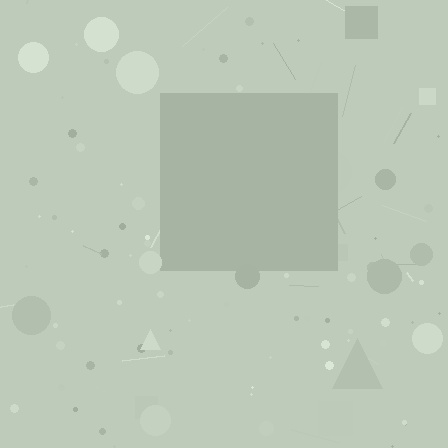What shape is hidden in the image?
A square is hidden in the image.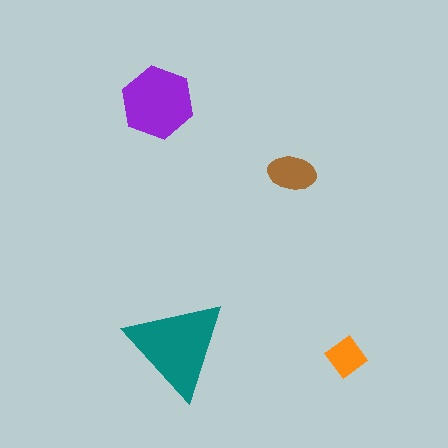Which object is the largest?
The teal triangle.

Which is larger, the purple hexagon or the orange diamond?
The purple hexagon.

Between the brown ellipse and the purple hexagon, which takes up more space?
The purple hexagon.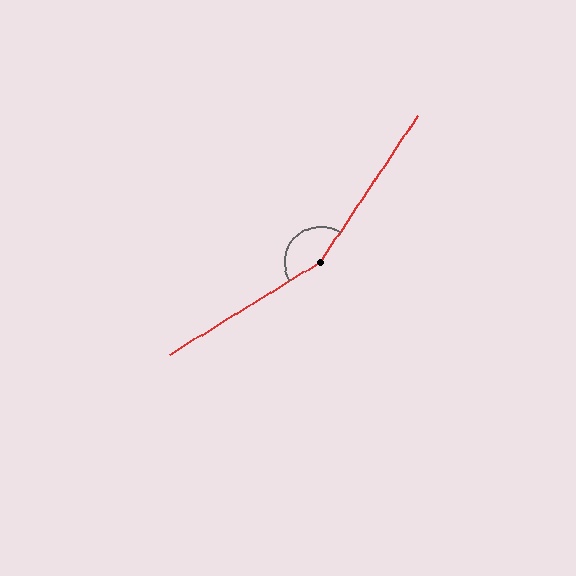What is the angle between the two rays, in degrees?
Approximately 155 degrees.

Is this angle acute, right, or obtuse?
It is obtuse.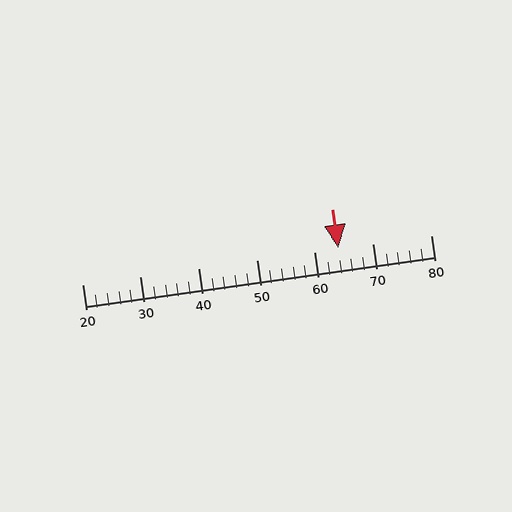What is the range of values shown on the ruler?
The ruler shows values from 20 to 80.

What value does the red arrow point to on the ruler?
The red arrow points to approximately 64.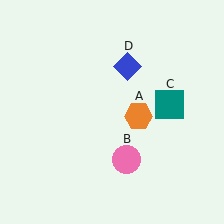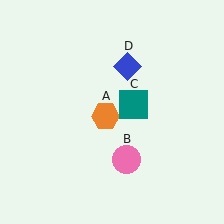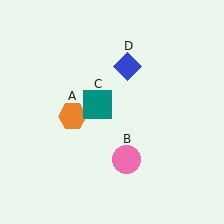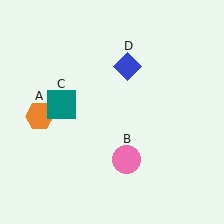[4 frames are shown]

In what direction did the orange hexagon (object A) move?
The orange hexagon (object A) moved left.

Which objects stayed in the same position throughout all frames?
Pink circle (object B) and blue diamond (object D) remained stationary.